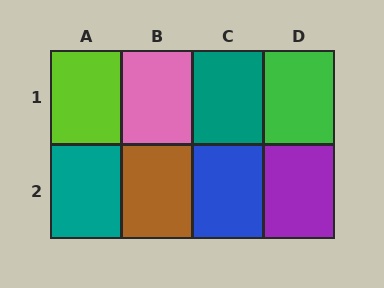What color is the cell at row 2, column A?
Teal.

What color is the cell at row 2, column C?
Blue.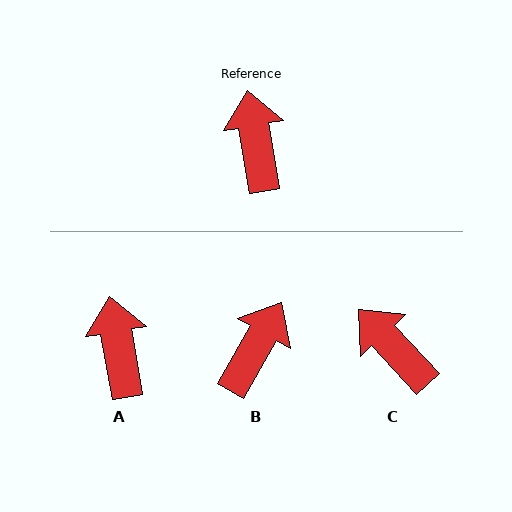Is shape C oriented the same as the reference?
No, it is off by about 33 degrees.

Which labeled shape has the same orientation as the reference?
A.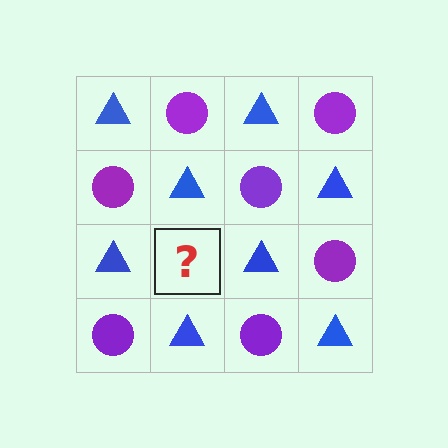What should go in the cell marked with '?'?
The missing cell should contain a purple circle.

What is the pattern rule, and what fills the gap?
The rule is that it alternates blue triangle and purple circle in a checkerboard pattern. The gap should be filled with a purple circle.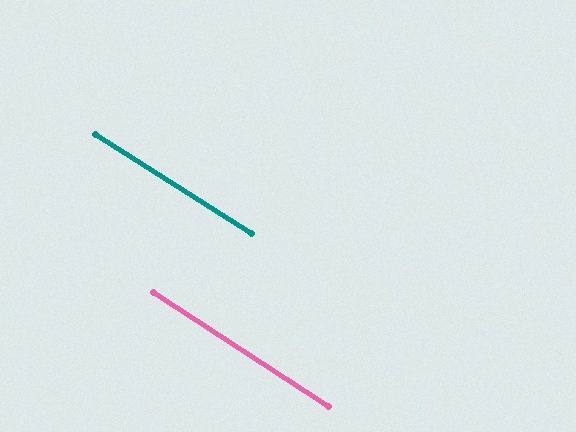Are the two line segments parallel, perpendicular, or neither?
Parallel — their directions differ by only 1.0°.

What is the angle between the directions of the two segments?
Approximately 1 degree.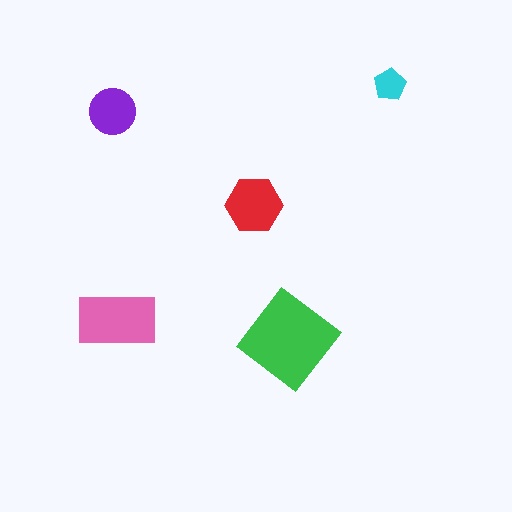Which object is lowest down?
The green diamond is bottommost.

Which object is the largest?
The green diamond.